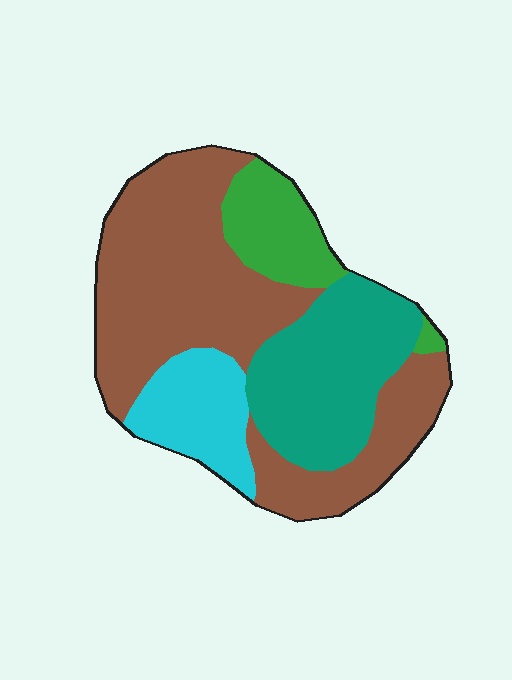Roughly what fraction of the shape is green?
Green covers about 10% of the shape.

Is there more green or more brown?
Brown.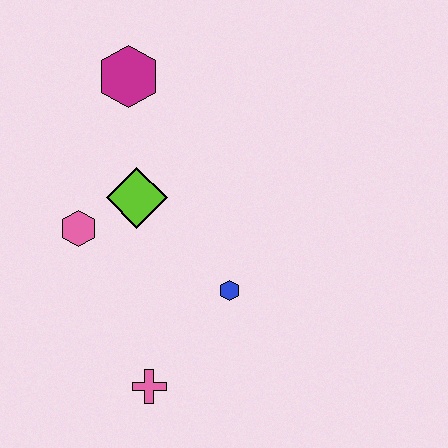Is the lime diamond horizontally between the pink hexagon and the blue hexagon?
Yes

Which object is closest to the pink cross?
The blue hexagon is closest to the pink cross.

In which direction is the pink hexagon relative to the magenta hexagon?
The pink hexagon is below the magenta hexagon.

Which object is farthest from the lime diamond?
The pink cross is farthest from the lime diamond.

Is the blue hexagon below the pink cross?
No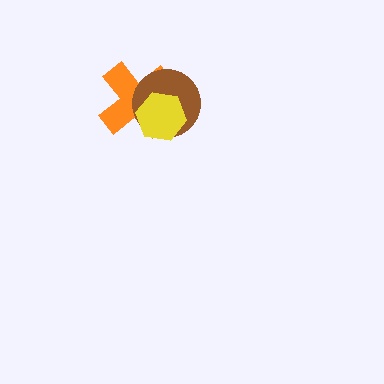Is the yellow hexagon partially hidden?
No, no other shape covers it.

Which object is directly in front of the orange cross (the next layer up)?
The brown circle is directly in front of the orange cross.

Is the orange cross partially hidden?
Yes, it is partially covered by another shape.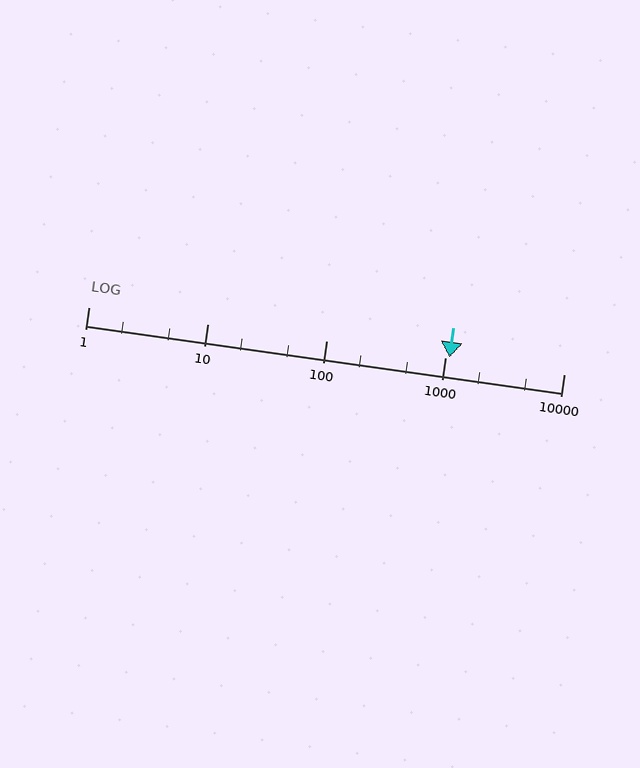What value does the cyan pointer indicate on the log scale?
The pointer indicates approximately 1100.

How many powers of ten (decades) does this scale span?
The scale spans 4 decades, from 1 to 10000.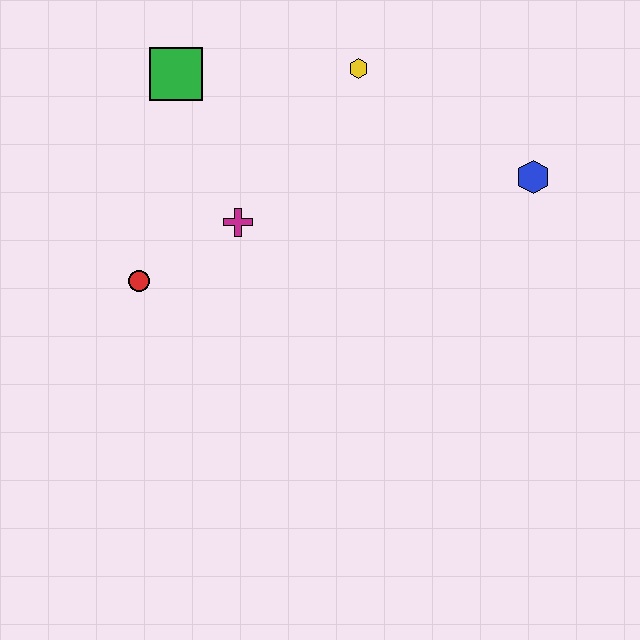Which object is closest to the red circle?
The magenta cross is closest to the red circle.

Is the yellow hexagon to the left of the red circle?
No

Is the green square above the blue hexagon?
Yes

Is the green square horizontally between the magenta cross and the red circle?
Yes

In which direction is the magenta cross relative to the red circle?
The magenta cross is to the right of the red circle.